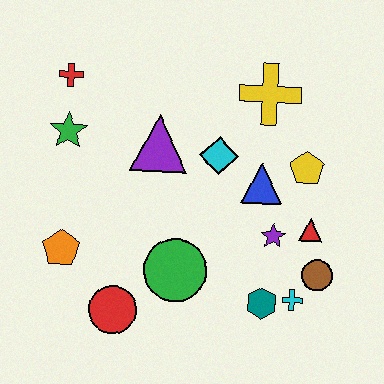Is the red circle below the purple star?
Yes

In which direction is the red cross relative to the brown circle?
The red cross is to the left of the brown circle.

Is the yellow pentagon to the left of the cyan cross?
No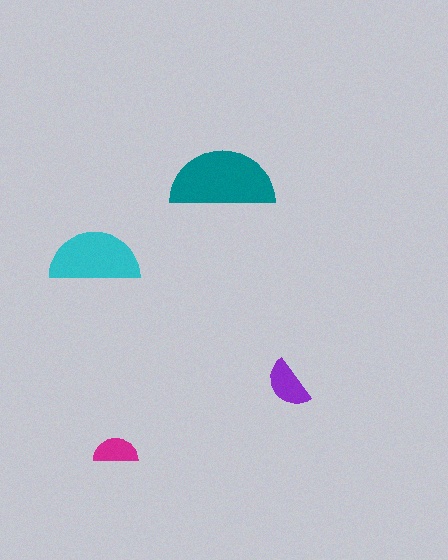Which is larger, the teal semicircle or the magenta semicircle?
The teal one.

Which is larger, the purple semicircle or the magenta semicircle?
The purple one.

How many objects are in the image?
There are 4 objects in the image.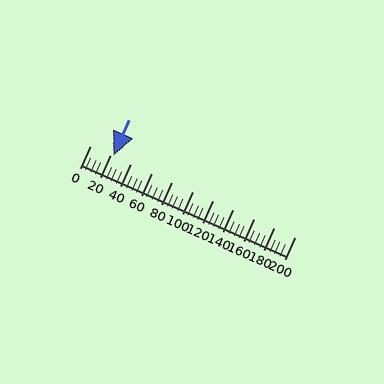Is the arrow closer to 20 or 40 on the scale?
The arrow is closer to 20.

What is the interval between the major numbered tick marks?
The major tick marks are spaced 20 units apart.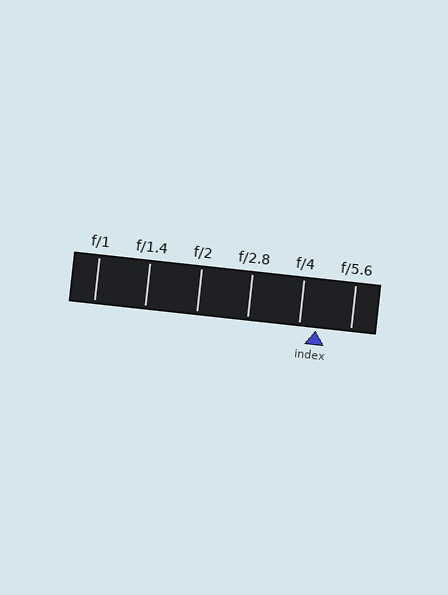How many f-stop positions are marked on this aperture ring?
There are 6 f-stop positions marked.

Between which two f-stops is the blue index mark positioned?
The index mark is between f/4 and f/5.6.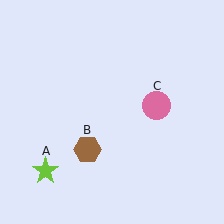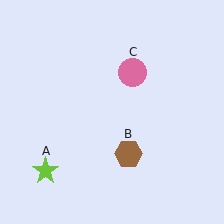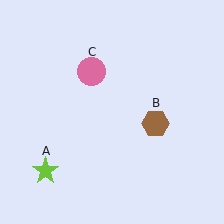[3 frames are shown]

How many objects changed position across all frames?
2 objects changed position: brown hexagon (object B), pink circle (object C).